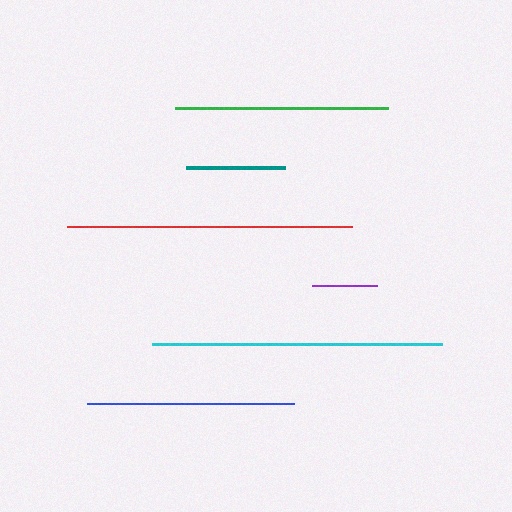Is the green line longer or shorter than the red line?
The red line is longer than the green line.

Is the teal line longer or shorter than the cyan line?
The cyan line is longer than the teal line.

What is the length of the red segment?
The red segment is approximately 285 pixels long.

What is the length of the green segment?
The green segment is approximately 213 pixels long.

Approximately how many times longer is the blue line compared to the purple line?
The blue line is approximately 3.2 times the length of the purple line.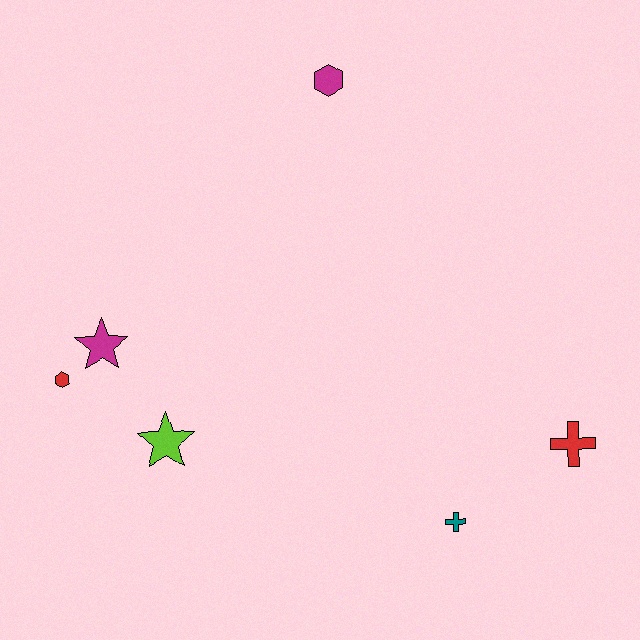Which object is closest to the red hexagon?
The magenta star is closest to the red hexagon.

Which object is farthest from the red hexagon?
The red cross is farthest from the red hexagon.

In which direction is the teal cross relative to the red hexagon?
The teal cross is to the right of the red hexagon.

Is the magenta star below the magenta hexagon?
Yes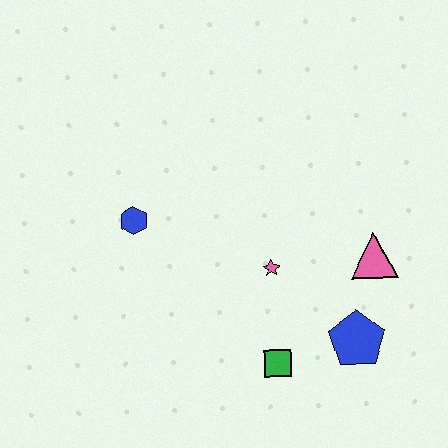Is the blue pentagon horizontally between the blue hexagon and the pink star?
No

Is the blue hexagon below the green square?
No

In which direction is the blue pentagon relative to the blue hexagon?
The blue pentagon is to the right of the blue hexagon.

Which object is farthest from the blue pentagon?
The blue hexagon is farthest from the blue pentagon.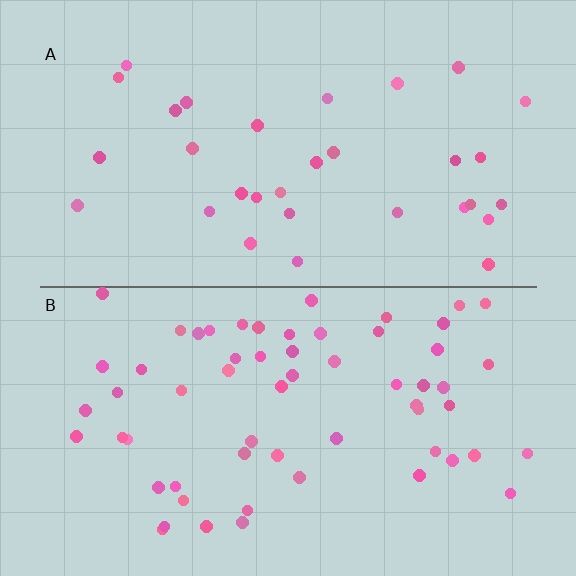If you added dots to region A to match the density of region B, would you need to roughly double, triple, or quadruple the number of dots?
Approximately double.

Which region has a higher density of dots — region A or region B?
B (the bottom).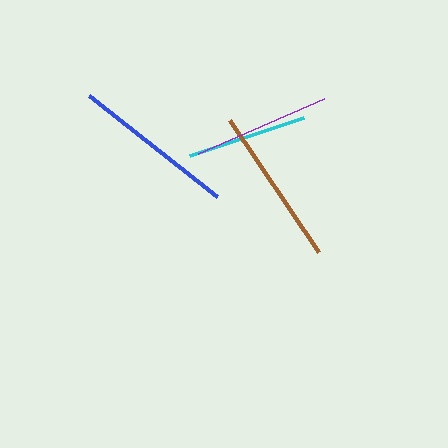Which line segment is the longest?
The blue line is the longest at approximately 164 pixels.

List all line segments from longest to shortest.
From longest to shortest: blue, brown, purple, cyan.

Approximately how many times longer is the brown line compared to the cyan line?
The brown line is approximately 1.3 times the length of the cyan line.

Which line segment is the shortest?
The cyan line is the shortest at approximately 119 pixels.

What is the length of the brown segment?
The brown segment is approximately 159 pixels long.